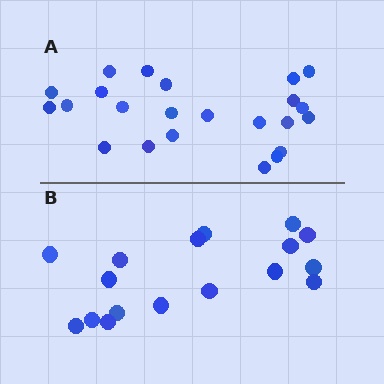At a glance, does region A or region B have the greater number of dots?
Region A (the top region) has more dots.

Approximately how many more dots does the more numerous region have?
Region A has about 6 more dots than region B.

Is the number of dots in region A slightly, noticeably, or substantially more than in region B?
Region A has noticeably more, but not dramatically so. The ratio is roughly 1.4 to 1.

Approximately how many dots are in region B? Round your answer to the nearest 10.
About 20 dots. (The exact count is 17, which rounds to 20.)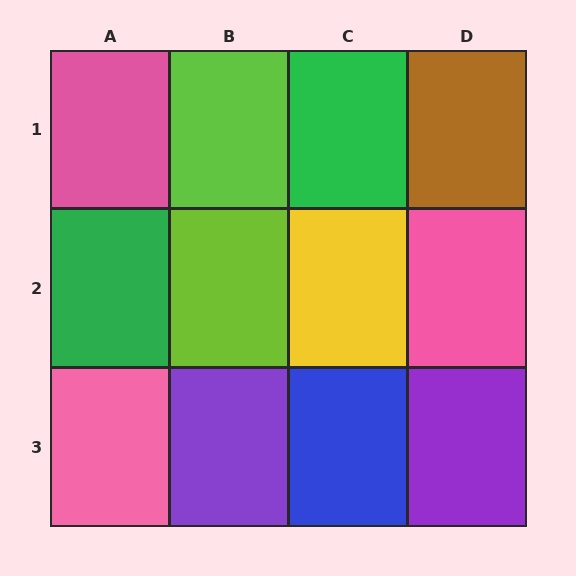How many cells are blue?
1 cell is blue.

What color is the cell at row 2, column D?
Pink.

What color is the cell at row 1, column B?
Lime.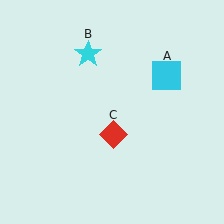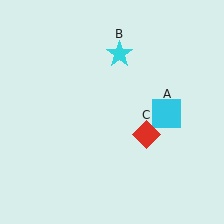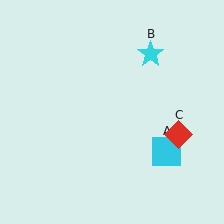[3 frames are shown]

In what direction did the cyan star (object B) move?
The cyan star (object B) moved right.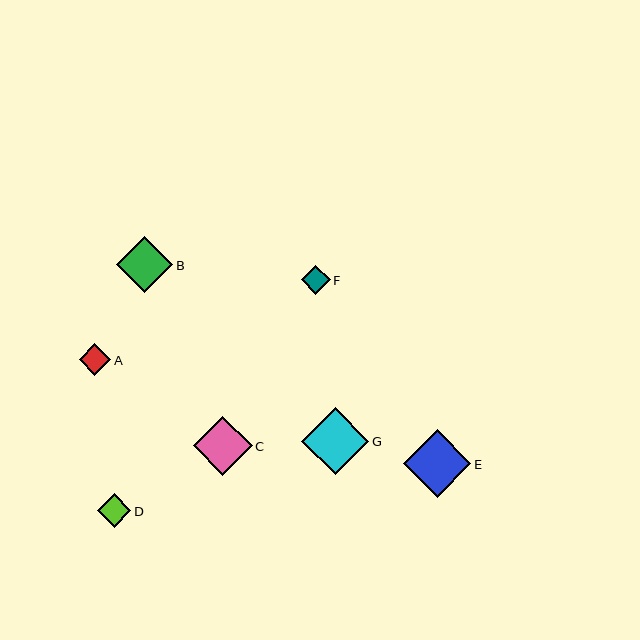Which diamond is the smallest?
Diamond F is the smallest with a size of approximately 29 pixels.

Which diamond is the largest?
Diamond E is the largest with a size of approximately 68 pixels.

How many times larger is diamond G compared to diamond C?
Diamond G is approximately 1.1 times the size of diamond C.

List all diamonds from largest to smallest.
From largest to smallest: E, G, C, B, D, A, F.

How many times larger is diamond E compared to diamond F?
Diamond E is approximately 2.4 times the size of diamond F.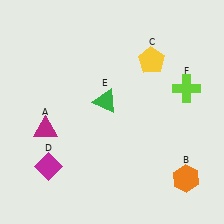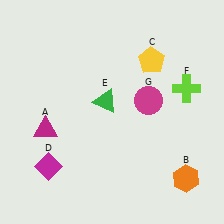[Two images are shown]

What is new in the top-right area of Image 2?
A magenta circle (G) was added in the top-right area of Image 2.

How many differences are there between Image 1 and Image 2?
There is 1 difference between the two images.